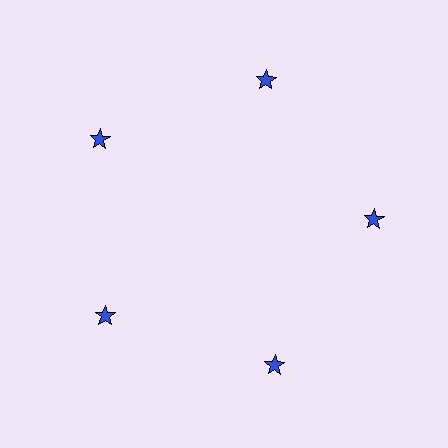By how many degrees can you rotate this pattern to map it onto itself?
The pattern maps onto itself every 72 degrees of rotation.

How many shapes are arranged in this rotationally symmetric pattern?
There are 5 shapes, arranged in 5 groups of 1.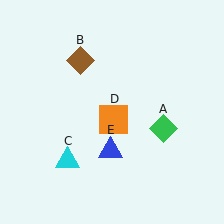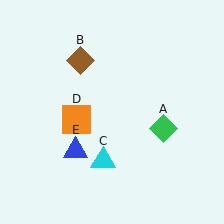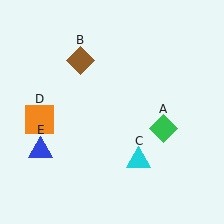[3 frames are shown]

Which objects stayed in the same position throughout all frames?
Green diamond (object A) and brown diamond (object B) remained stationary.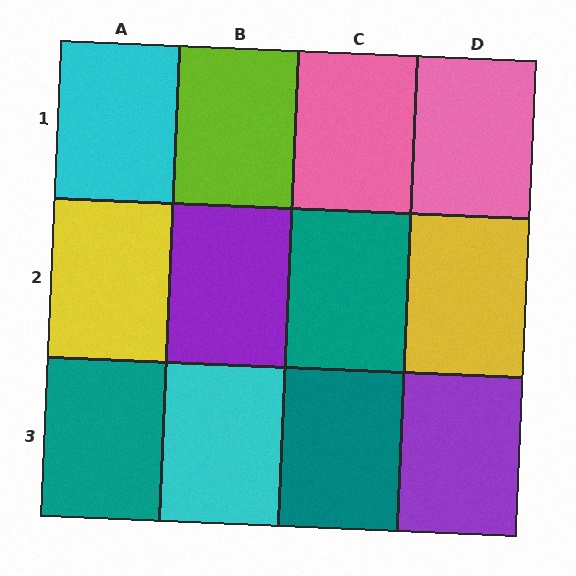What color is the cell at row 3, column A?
Teal.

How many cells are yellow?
2 cells are yellow.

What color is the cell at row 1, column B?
Lime.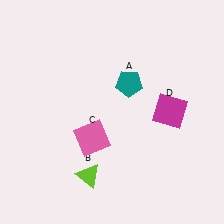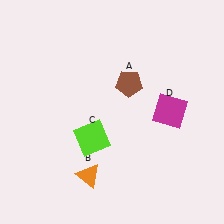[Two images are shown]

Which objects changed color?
A changed from teal to brown. B changed from lime to orange. C changed from pink to lime.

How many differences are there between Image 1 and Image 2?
There are 3 differences between the two images.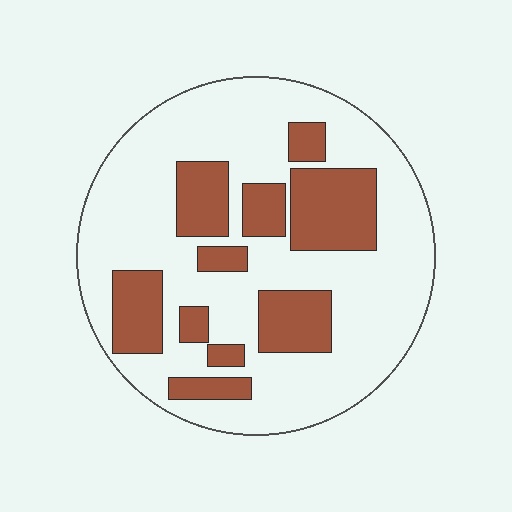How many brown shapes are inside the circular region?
10.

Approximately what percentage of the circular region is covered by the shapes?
Approximately 30%.